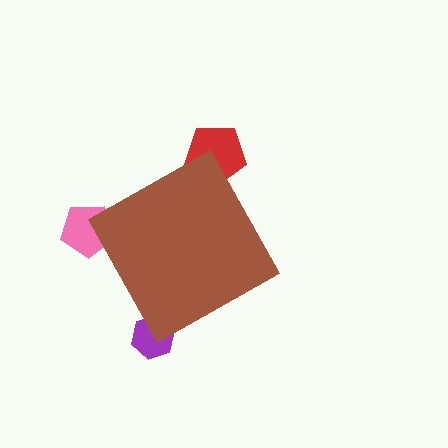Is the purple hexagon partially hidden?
Yes, the purple hexagon is partially hidden behind the brown diamond.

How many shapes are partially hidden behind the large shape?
3 shapes are partially hidden.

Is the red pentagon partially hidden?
Yes, the red pentagon is partially hidden behind the brown diamond.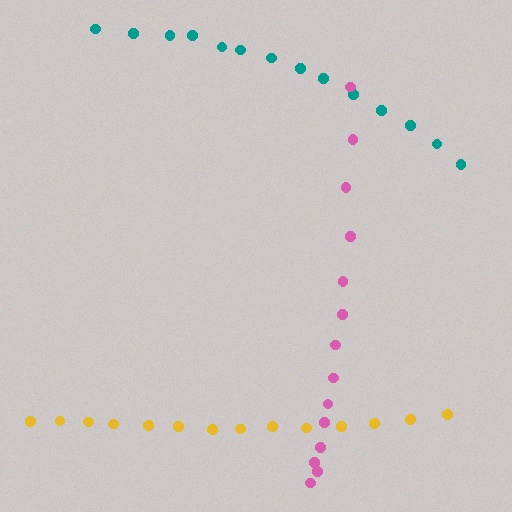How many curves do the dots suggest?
There are 3 distinct paths.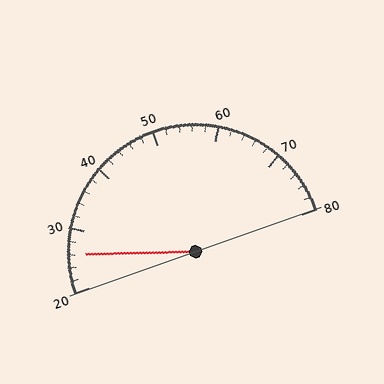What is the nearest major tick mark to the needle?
The nearest major tick mark is 30.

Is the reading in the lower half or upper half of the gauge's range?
The reading is in the lower half of the range (20 to 80).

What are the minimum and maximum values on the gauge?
The gauge ranges from 20 to 80.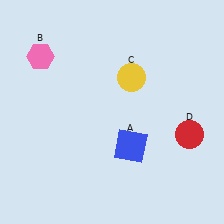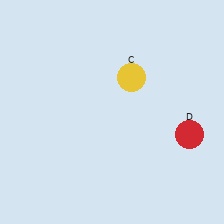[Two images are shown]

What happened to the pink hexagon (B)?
The pink hexagon (B) was removed in Image 2. It was in the top-left area of Image 1.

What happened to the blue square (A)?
The blue square (A) was removed in Image 2. It was in the bottom-right area of Image 1.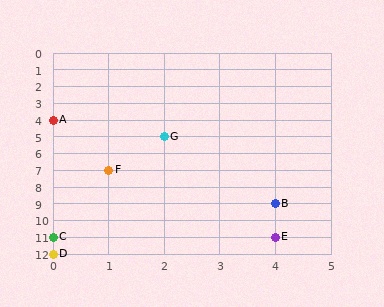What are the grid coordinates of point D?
Point D is at grid coordinates (0, 12).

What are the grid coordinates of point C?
Point C is at grid coordinates (0, 11).